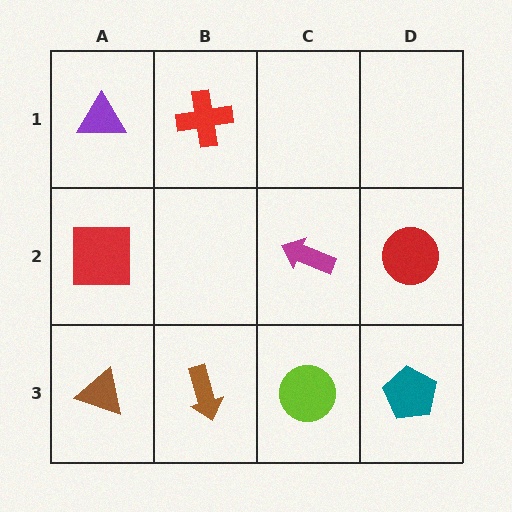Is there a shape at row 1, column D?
No, that cell is empty.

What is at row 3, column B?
A brown arrow.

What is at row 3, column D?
A teal pentagon.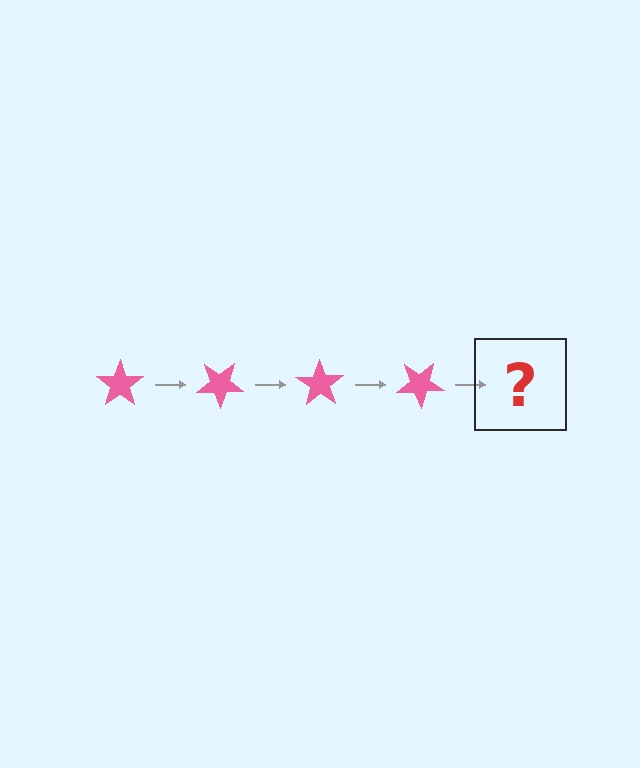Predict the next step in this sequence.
The next step is a pink star rotated 140 degrees.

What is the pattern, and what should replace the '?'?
The pattern is that the star rotates 35 degrees each step. The '?' should be a pink star rotated 140 degrees.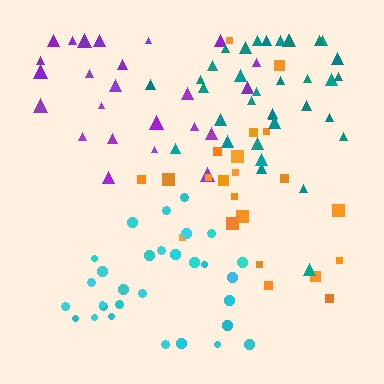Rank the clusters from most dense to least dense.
cyan, teal, purple, orange.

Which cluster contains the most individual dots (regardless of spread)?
Teal (35).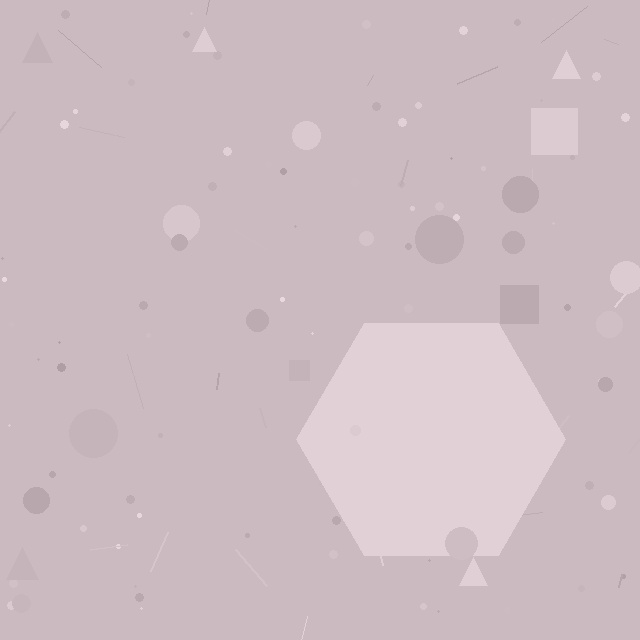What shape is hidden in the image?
A hexagon is hidden in the image.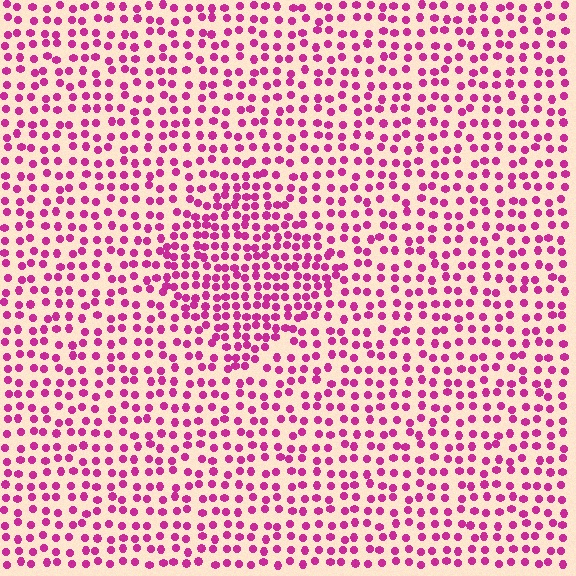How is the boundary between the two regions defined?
The boundary is defined by a change in element density (approximately 1.7x ratio). All elements are the same color, size, and shape.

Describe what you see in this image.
The image contains small magenta elements arranged at two different densities. A diamond-shaped region is visible where the elements are more densely packed than the surrounding area.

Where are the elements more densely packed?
The elements are more densely packed inside the diamond boundary.